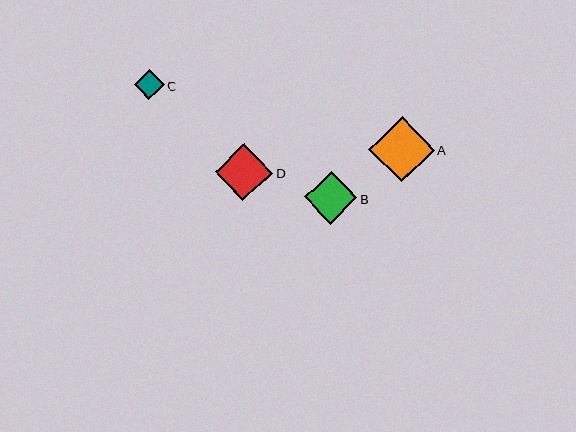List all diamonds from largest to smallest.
From largest to smallest: A, D, B, C.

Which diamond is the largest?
Diamond A is the largest with a size of approximately 66 pixels.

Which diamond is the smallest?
Diamond C is the smallest with a size of approximately 30 pixels.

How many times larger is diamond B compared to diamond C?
Diamond B is approximately 1.8 times the size of diamond C.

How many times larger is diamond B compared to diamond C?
Diamond B is approximately 1.8 times the size of diamond C.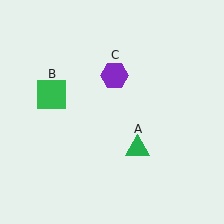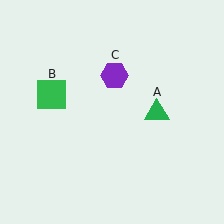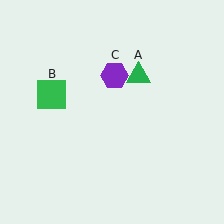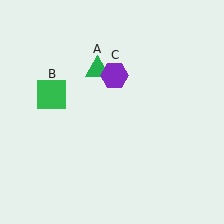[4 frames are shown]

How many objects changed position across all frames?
1 object changed position: green triangle (object A).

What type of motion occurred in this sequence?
The green triangle (object A) rotated counterclockwise around the center of the scene.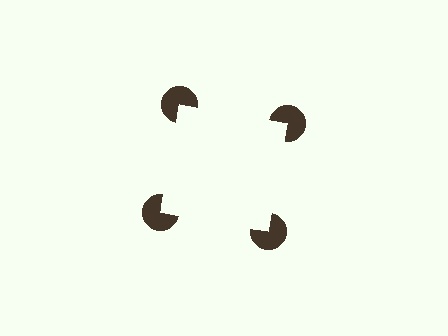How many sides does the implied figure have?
4 sides.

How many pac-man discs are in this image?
There are 4 — one at each vertex of the illusory square.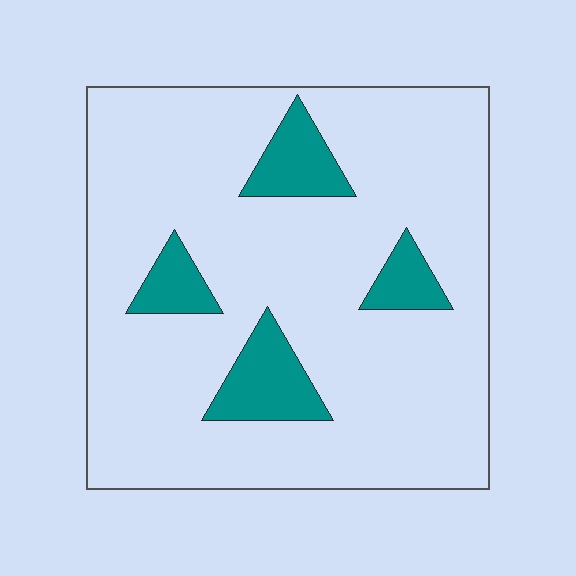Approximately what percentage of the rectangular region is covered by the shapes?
Approximately 15%.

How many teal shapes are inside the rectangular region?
4.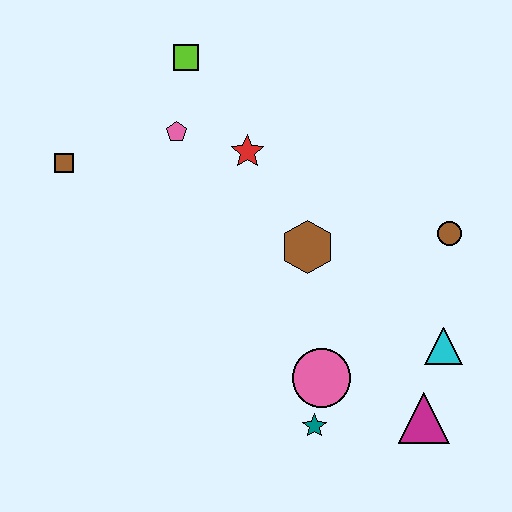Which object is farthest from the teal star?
The lime square is farthest from the teal star.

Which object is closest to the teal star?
The pink circle is closest to the teal star.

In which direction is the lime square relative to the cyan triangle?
The lime square is above the cyan triangle.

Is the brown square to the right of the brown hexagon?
No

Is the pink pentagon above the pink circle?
Yes